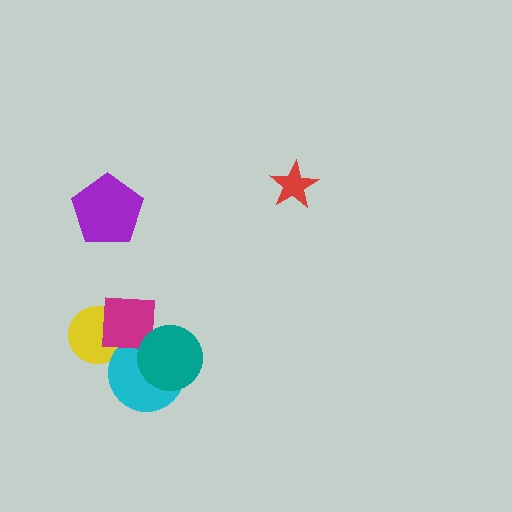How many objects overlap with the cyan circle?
2 objects overlap with the cyan circle.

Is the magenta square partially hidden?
Yes, it is partially covered by another shape.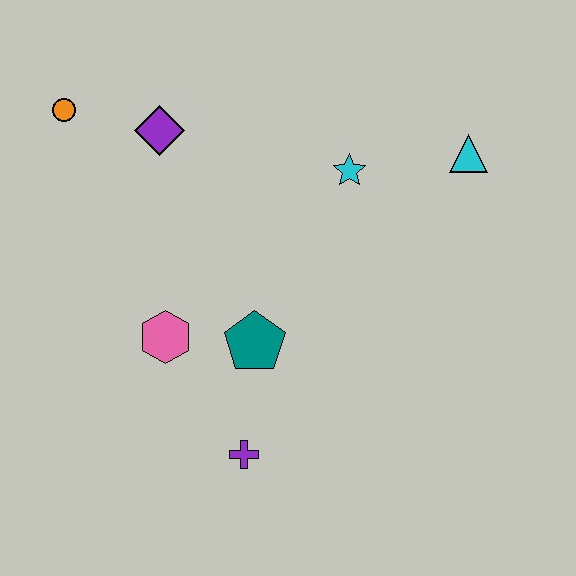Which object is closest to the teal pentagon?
The pink hexagon is closest to the teal pentagon.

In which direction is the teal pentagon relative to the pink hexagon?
The teal pentagon is to the right of the pink hexagon.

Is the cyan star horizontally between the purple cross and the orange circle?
No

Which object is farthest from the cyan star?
The purple cross is farthest from the cyan star.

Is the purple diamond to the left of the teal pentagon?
Yes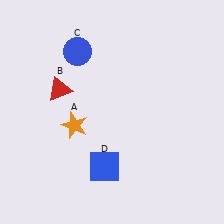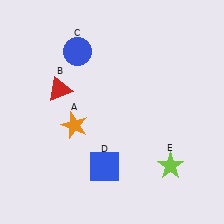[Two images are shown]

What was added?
A lime star (E) was added in Image 2.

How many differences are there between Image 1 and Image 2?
There is 1 difference between the two images.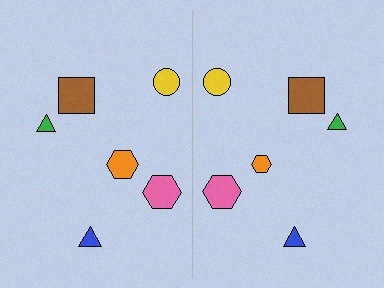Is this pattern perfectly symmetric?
No, the pattern is not perfectly symmetric. The orange hexagon on the right side has a different size than its mirror counterpart.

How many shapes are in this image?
There are 12 shapes in this image.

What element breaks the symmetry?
The orange hexagon on the right side has a different size than its mirror counterpart.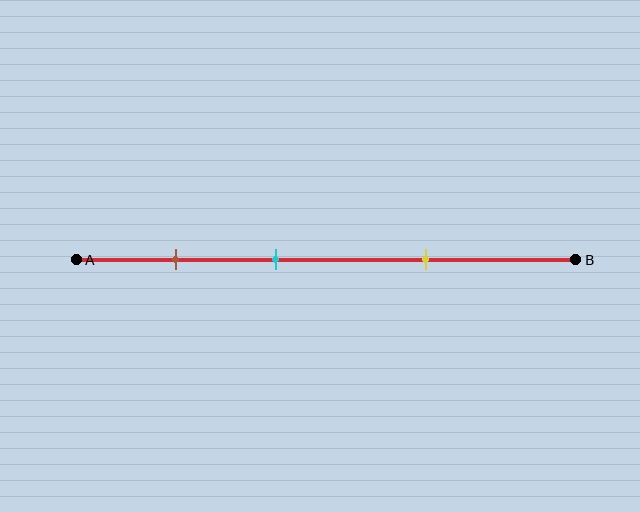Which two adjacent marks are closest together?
The brown and cyan marks are the closest adjacent pair.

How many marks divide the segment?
There are 3 marks dividing the segment.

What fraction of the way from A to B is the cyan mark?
The cyan mark is approximately 40% (0.4) of the way from A to B.